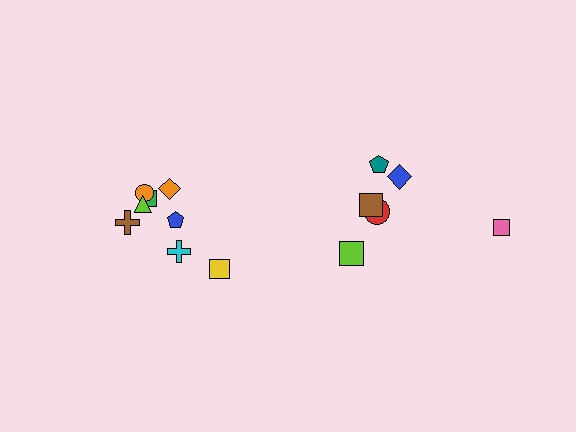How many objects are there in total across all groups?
There are 14 objects.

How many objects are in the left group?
There are 8 objects.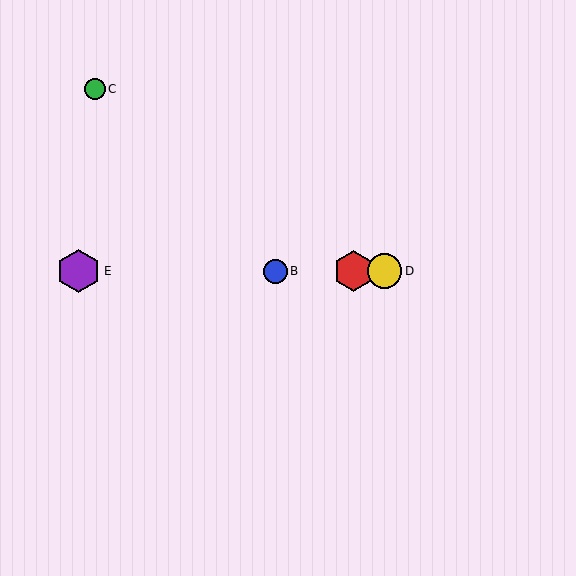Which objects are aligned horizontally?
Objects A, B, D, E are aligned horizontally.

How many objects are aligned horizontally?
4 objects (A, B, D, E) are aligned horizontally.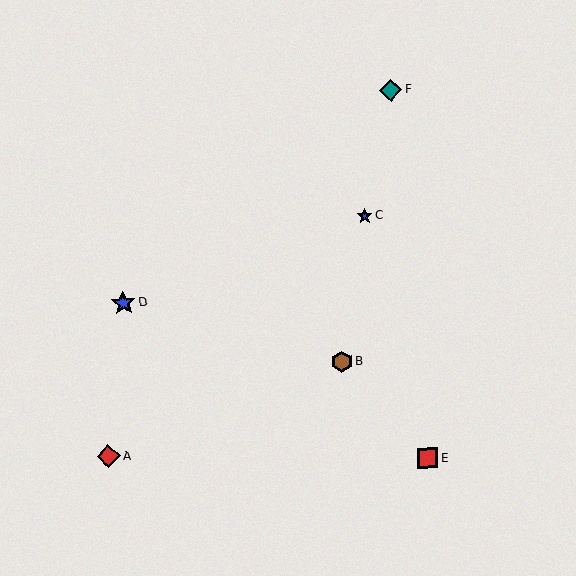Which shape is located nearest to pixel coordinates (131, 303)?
The blue star (labeled D) at (123, 303) is nearest to that location.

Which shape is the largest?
The blue star (labeled D) is the largest.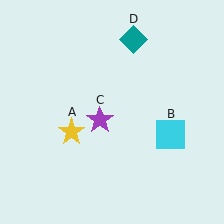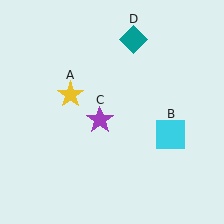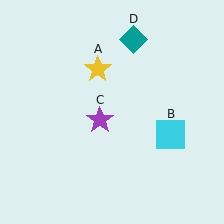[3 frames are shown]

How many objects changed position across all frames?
1 object changed position: yellow star (object A).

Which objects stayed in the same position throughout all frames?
Cyan square (object B) and purple star (object C) and teal diamond (object D) remained stationary.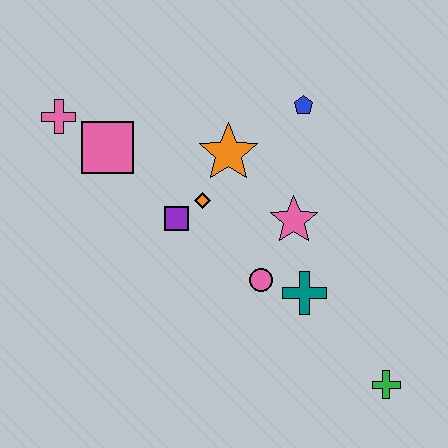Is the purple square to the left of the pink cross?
No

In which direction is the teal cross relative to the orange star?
The teal cross is below the orange star.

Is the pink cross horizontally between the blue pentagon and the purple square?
No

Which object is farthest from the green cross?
The pink cross is farthest from the green cross.